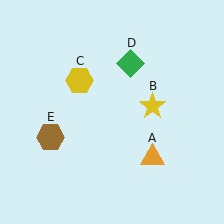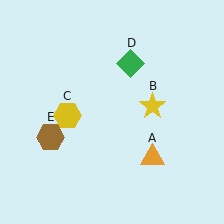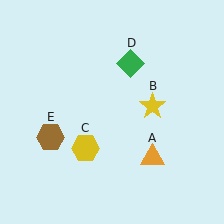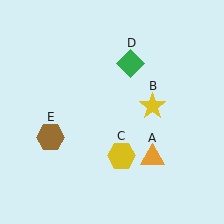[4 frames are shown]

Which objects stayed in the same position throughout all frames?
Orange triangle (object A) and yellow star (object B) and green diamond (object D) and brown hexagon (object E) remained stationary.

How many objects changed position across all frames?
1 object changed position: yellow hexagon (object C).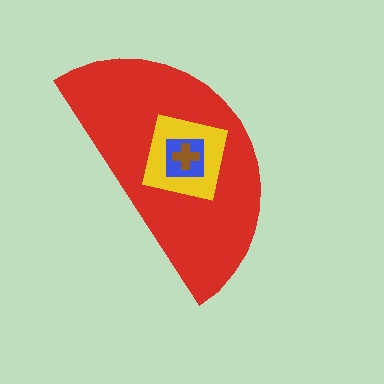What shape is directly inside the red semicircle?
The yellow square.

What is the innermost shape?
The brown cross.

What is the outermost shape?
The red semicircle.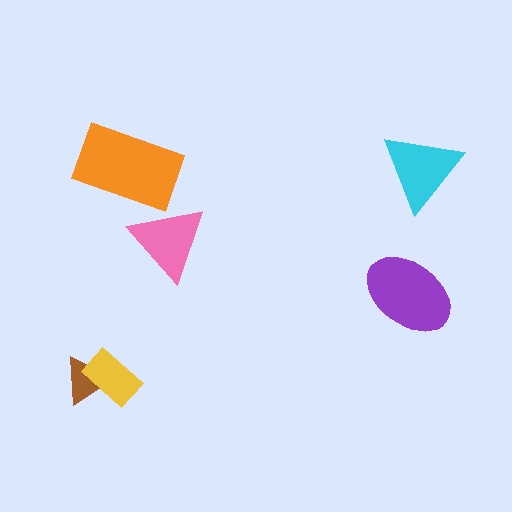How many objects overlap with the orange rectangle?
1 object overlaps with the orange rectangle.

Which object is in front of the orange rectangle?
The pink triangle is in front of the orange rectangle.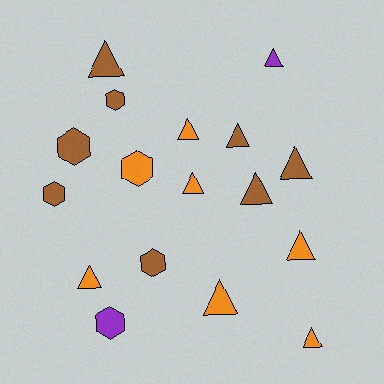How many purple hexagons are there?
There is 1 purple hexagon.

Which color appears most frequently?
Brown, with 8 objects.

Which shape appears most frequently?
Triangle, with 11 objects.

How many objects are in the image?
There are 17 objects.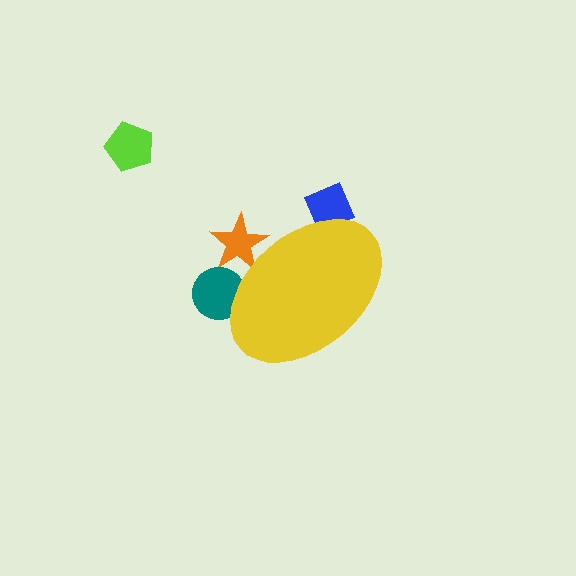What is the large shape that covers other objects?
A yellow ellipse.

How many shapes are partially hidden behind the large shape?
3 shapes are partially hidden.